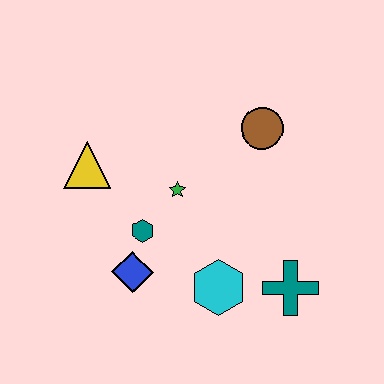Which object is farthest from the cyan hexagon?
The yellow triangle is farthest from the cyan hexagon.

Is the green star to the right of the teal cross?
No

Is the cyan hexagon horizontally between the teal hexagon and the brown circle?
Yes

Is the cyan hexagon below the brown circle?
Yes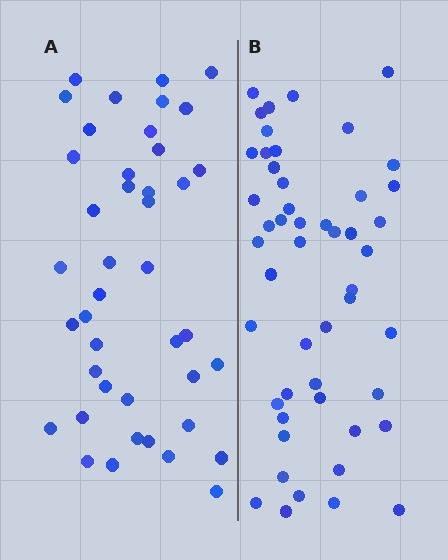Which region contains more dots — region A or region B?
Region B (the right region) has more dots.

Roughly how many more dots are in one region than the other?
Region B has roughly 8 or so more dots than region A.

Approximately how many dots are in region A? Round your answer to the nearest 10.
About 40 dots. (The exact count is 42, which rounds to 40.)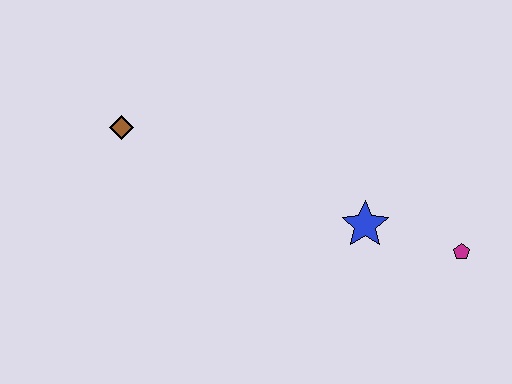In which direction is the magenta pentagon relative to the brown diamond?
The magenta pentagon is to the right of the brown diamond.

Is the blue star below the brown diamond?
Yes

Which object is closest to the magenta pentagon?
The blue star is closest to the magenta pentagon.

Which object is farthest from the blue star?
The brown diamond is farthest from the blue star.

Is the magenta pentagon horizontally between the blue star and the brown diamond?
No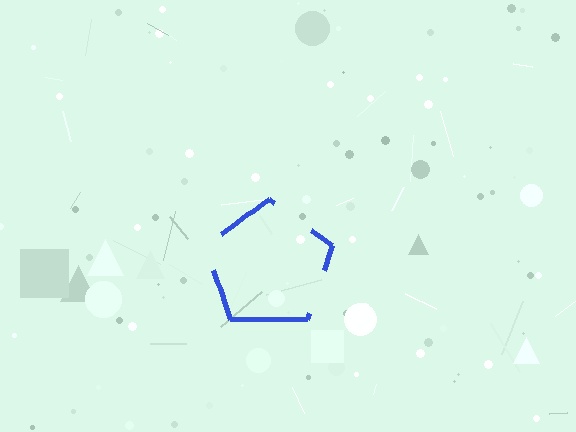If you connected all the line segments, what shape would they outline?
They would outline a pentagon.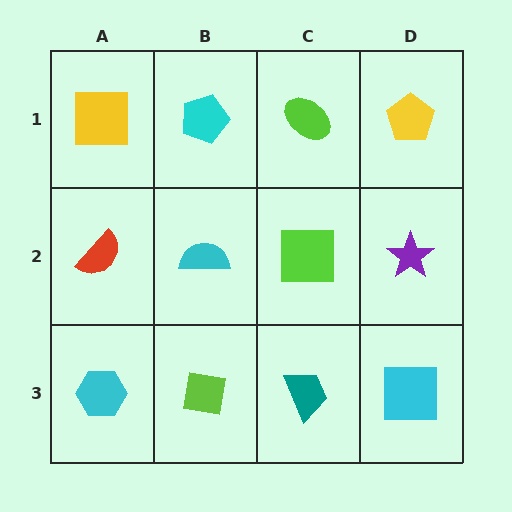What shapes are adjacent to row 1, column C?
A lime square (row 2, column C), a cyan pentagon (row 1, column B), a yellow pentagon (row 1, column D).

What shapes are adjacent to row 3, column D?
A purple star (row 2, column D), a teal trapezoid (row 3, column C).